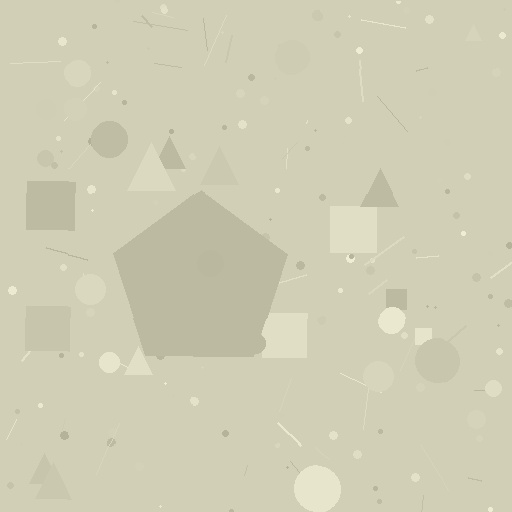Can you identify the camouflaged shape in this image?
The camouflaged shape is a pentagon.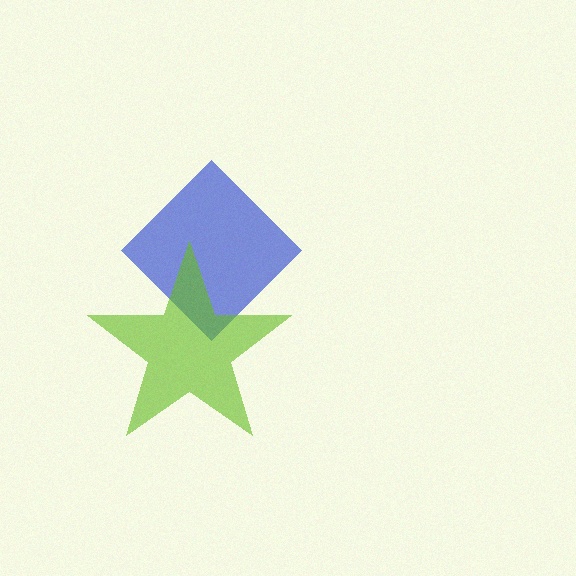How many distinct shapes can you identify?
There are 2 distinct shapes: a blue diamond, a lime star.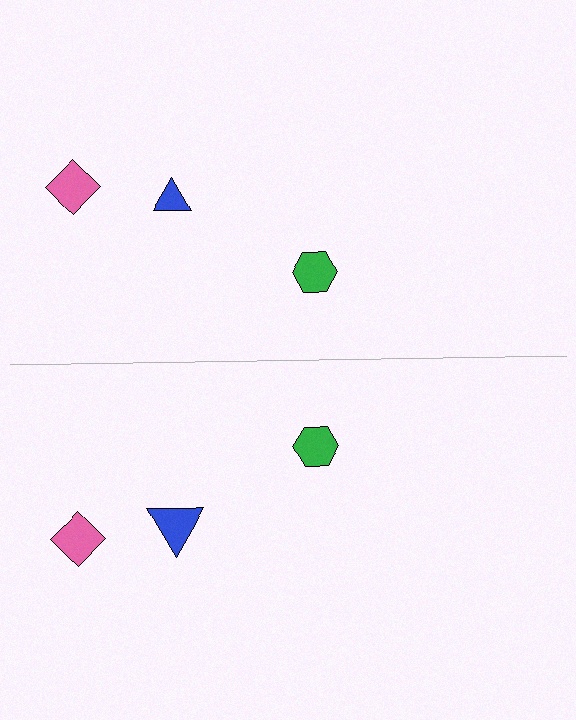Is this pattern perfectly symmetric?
No, the pattern is not perfectly symmetric. The blue triangle on the bottom side has a different size than its mirror counterpart.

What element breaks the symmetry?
The blue triangle on the bottom side has a different size than its mirror counterpart.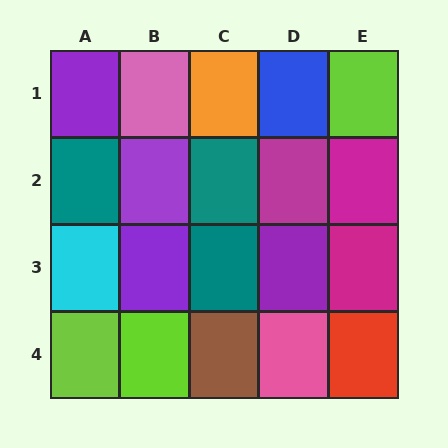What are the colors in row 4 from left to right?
Lime, lime, brown, pink, red.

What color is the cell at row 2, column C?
Teal.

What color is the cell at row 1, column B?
Pink.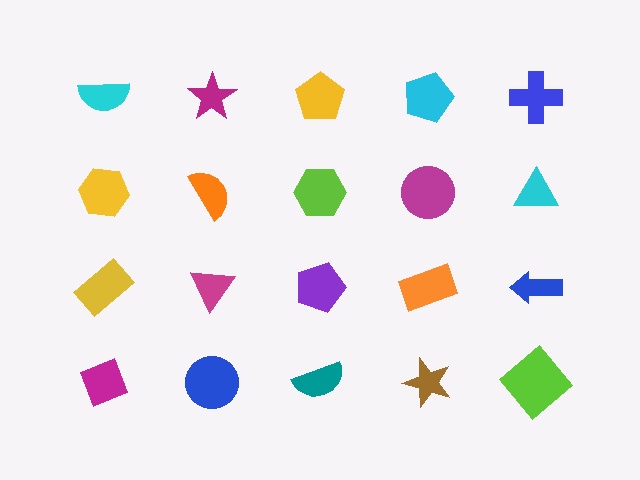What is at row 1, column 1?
A cyan semicircle.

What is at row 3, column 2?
A magenta triangle.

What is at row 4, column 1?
A magenta diamond.